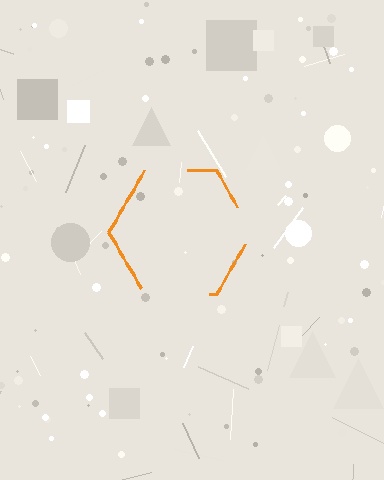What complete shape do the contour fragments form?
The contour fragments form a hexagon.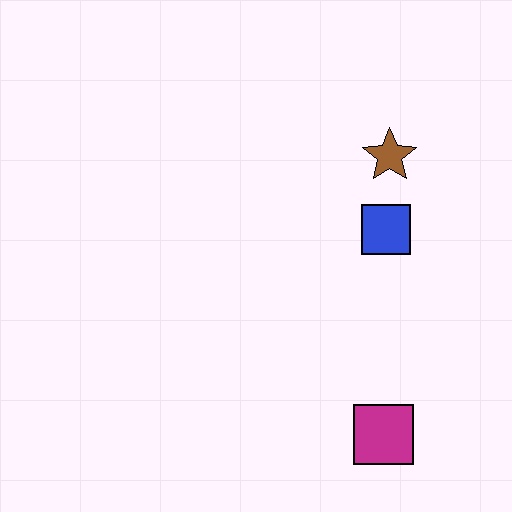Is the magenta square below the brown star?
Yes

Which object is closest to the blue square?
The brown star is closest to the blue square.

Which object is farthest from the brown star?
The magenta square is farthest from the brown star.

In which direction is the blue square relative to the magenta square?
The blue square is above the magenta square.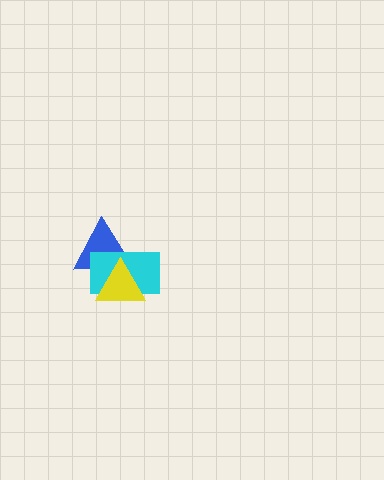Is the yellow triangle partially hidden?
No, no other shape covers it.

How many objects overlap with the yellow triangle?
2 objects overlap with the yellow triangle.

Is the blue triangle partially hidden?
Yes, it is partially covered by another shape.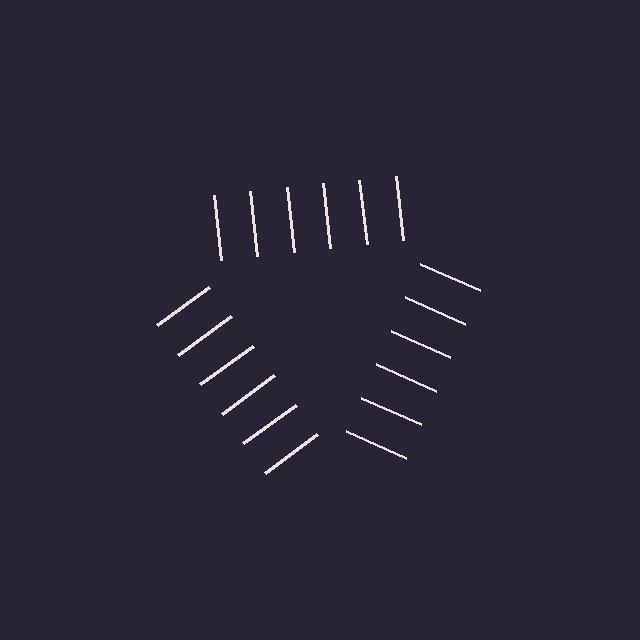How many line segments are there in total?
18 — 6 along each of the 3 edges.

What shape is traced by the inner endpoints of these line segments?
An illusory triangle — the line segments terminate on its edges but no continuous stroke is drawn.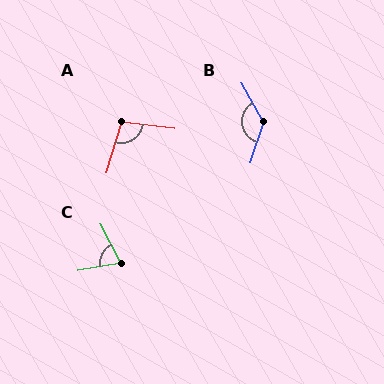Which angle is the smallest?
C, at approximately 72 degrees.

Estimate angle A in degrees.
Approximately 100 degrees.